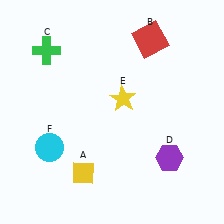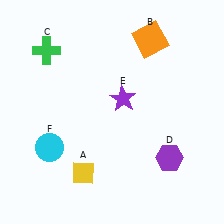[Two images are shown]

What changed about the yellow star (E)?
In Image 1, E is yellow. In Image 2, it changed to purple.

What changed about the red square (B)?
In Image 1, B is red. In Image 2, it changed to orange.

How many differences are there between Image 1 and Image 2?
There are 2 differences between the two images.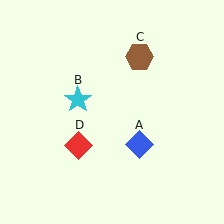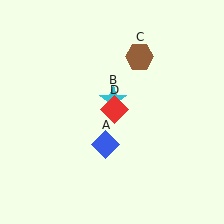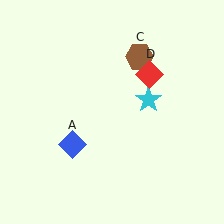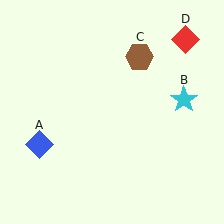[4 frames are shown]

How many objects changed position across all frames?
3 objects changed position: blue diamond (object A), cyan star (object B), red diamond (object D).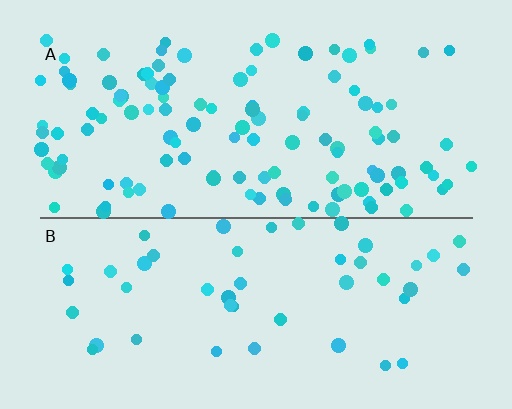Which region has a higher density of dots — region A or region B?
A (the top).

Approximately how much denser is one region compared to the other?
Approximately 2.5× — region A over region B.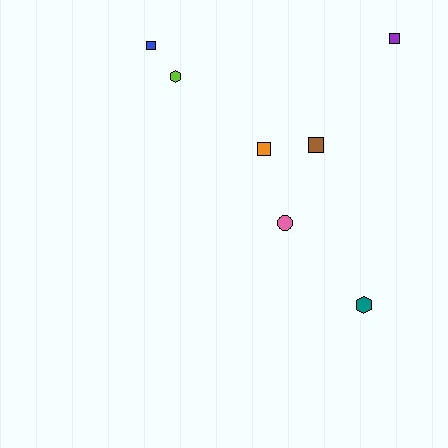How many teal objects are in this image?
There is 1 teal object.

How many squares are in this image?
There are 4 squares.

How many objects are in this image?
There are 7 objects.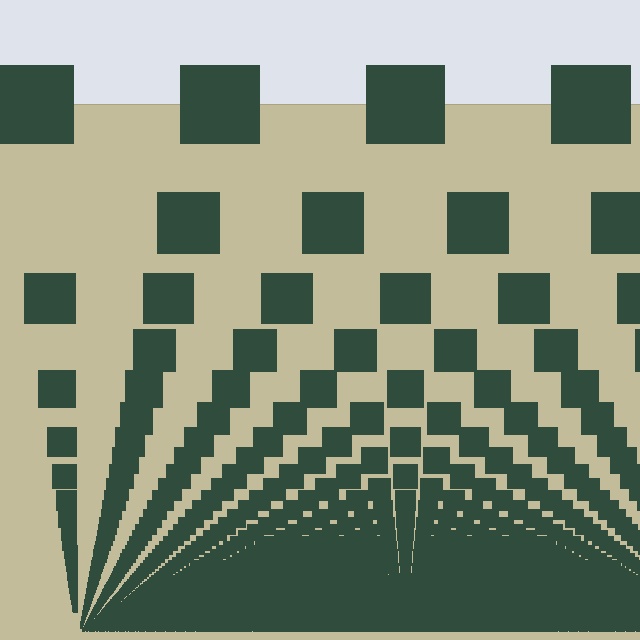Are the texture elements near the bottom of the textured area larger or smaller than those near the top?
Smaller. The gradient is inverted — elements near the bottom are smaller and denser.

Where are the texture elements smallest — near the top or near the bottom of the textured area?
Near the bottom.